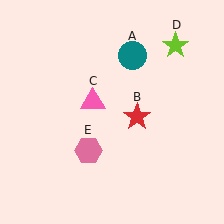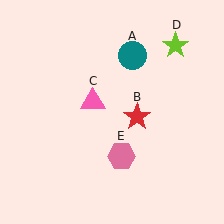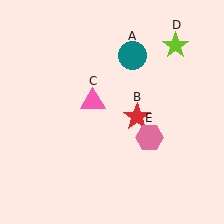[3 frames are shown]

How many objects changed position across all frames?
1 object changed position: pink hexagon (object E).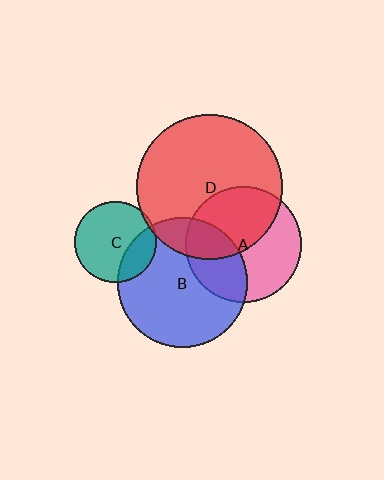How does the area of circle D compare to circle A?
Approximately 1.6 times.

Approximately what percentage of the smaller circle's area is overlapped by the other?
Approximately 45%.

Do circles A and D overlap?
Yes.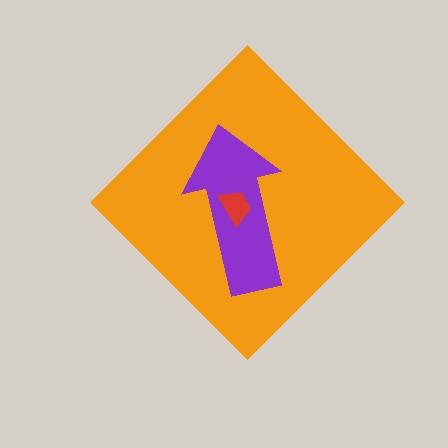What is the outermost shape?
The orange diamond.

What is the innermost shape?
The red trapezoid.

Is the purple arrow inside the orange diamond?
Yes.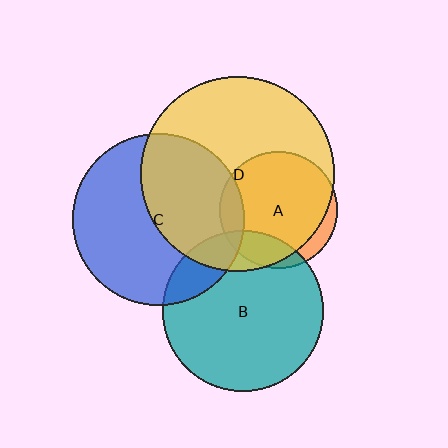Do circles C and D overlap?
Yes.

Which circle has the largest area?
Circle D (yellow).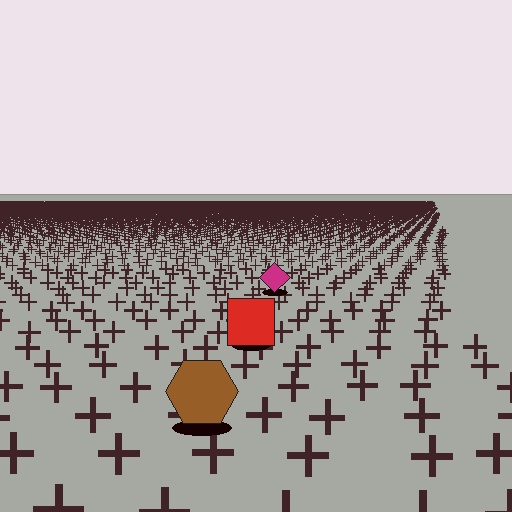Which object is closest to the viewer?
The brown hexagon is closest. The texture marks near it are larger and more spread out.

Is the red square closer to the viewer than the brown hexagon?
No. The brown hexagon is closer — you can tell from the texture gradient: the ground texture is coarser near it.